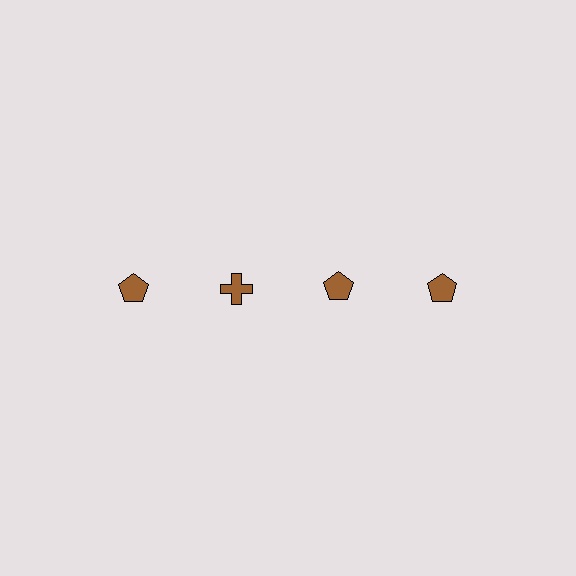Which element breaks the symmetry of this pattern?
The brown cross in the top row, second from left column breaks the symmetry. All other shapes are brown pentagons.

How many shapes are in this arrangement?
There are 4 shapes arranged in a grid pattern.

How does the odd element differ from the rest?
It has a different shape: cross instead of pentagon.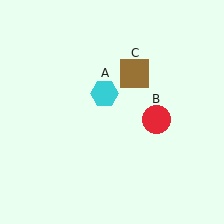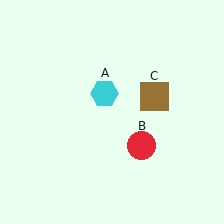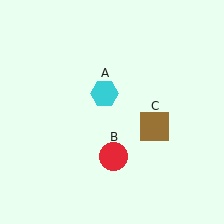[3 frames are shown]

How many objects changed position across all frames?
2 objects changed position: red circle (object B), brown square (object C).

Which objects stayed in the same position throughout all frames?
Cyan hexagon (object A) remained stationary.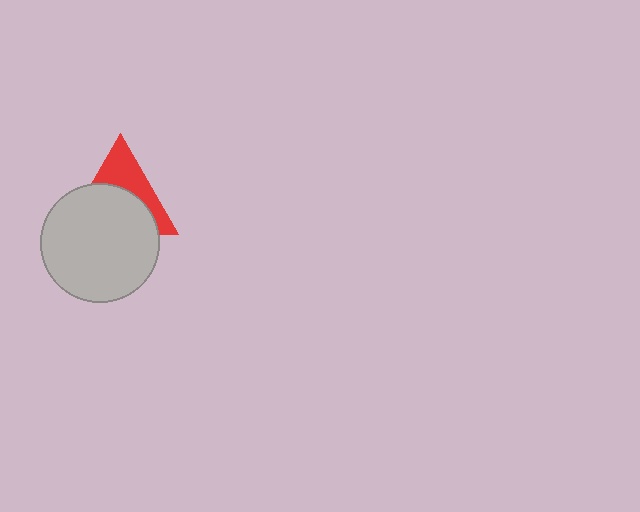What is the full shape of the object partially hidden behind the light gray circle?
The partially hidden object is a red triangle.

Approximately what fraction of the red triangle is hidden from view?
Roughly 59% of the red triangle is hidden behind the light gray circle.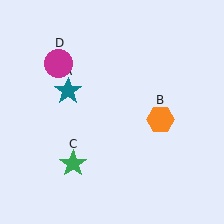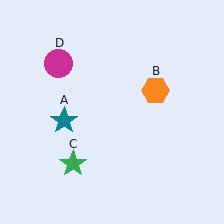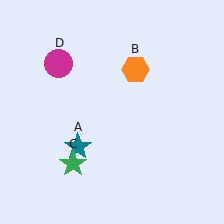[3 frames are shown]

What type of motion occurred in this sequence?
The teal star (object A), orange hexagon (object B) rotated counterclockwise around the center of the scene.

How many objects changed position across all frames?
2 objects changed position: teal star (object A), orange hexagon (object B).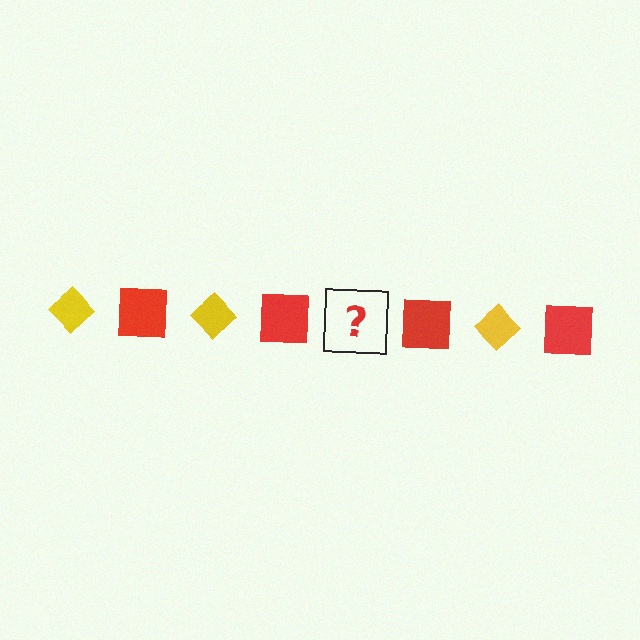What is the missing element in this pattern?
The missing element is a yellow diamond.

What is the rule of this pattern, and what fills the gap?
The rule is that the pattern alternates between yellow diamond and red square. The gap should be filled with a yellow diamond.